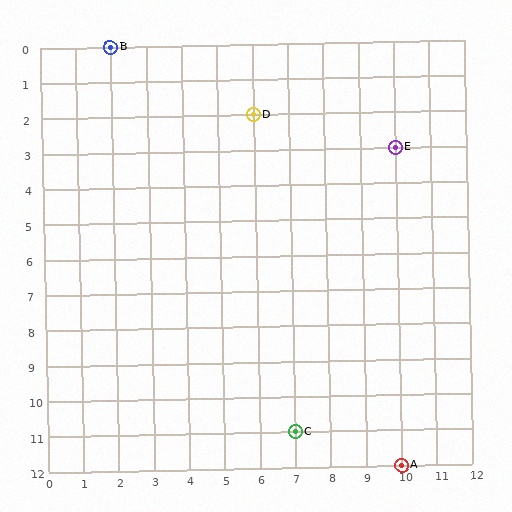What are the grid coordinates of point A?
Point A is at grid coordinates (10, 12).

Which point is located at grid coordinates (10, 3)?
Point E is at (10, 3).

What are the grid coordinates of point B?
Point B is at grid coordinates (2, 0).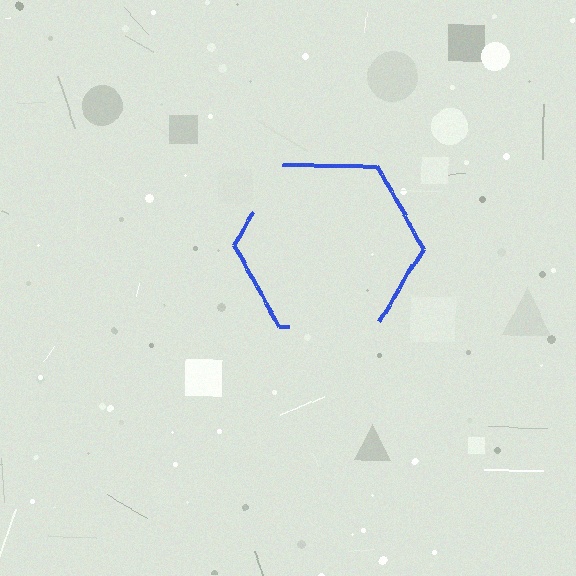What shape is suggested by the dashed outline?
The dashed outline suggests a hexagon.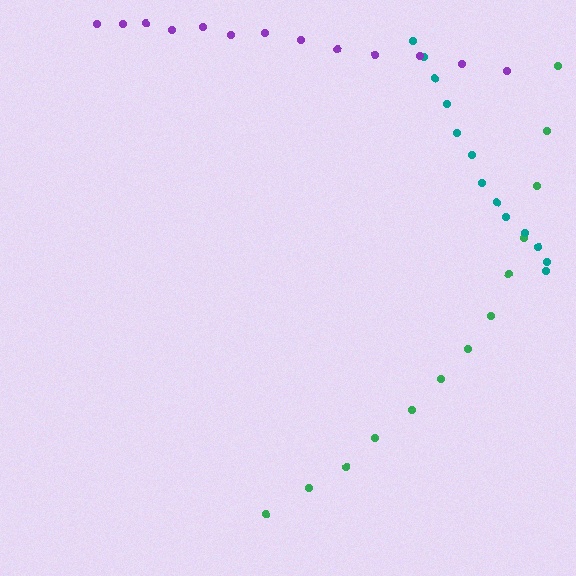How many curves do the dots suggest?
There are 3 distinct paths.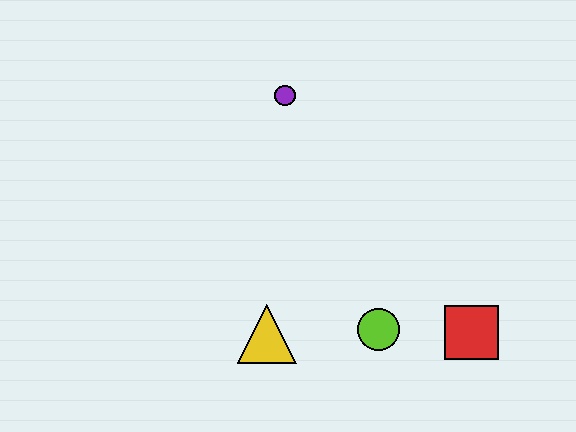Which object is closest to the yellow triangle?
The lime circle is closest to the yellow triangle.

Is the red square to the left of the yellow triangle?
No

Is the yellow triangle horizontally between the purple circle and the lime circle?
No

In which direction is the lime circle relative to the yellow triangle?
The lime circle is to the right of the yellow triangle.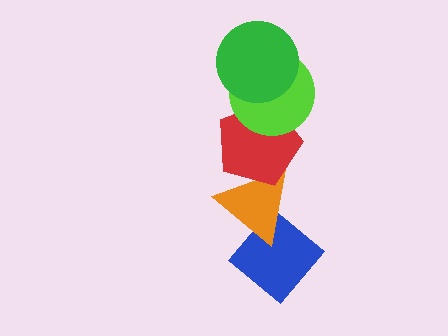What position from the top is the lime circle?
The lime circle is 2nd from the top.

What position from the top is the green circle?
The green circle is 1st from the top.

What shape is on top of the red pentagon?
The lime circle is on top of the red pentagon.